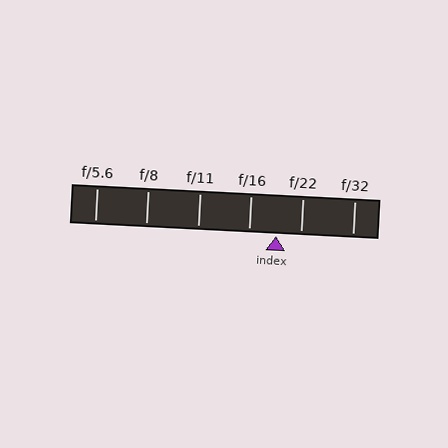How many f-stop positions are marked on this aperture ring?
There are 6 f-stop positions marked.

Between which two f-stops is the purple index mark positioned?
The index mark is between f/16 and f/22.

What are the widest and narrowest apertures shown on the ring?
The widest aperture shown is f/5.6 and the narrowest is f/32.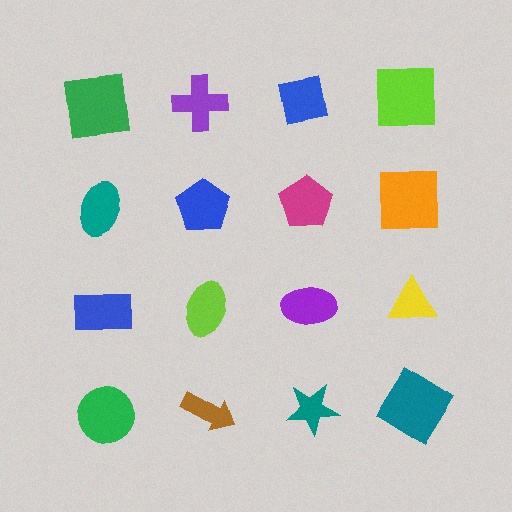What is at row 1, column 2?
A purple cross.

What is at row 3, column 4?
A yellow triangle.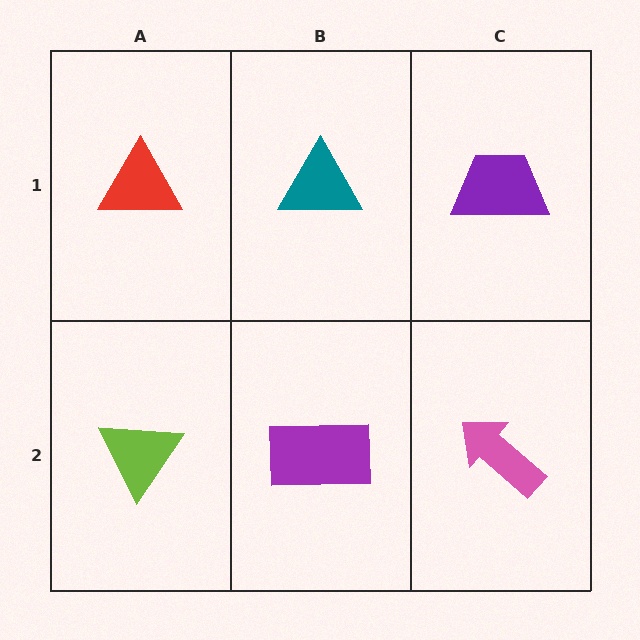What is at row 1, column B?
A teal triangle.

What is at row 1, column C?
A purple trapezoid.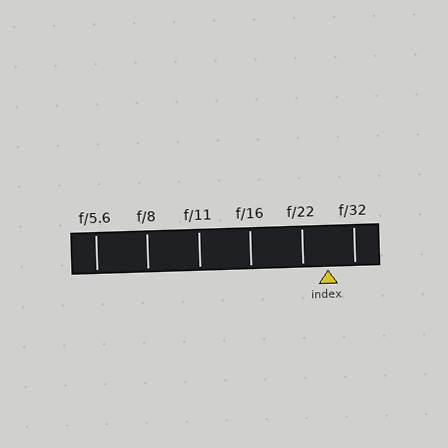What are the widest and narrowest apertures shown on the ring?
The widest aperture shown is f/5.6 and the narrowest is f/32.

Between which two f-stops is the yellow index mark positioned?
The index mark is between f/22 and f/32.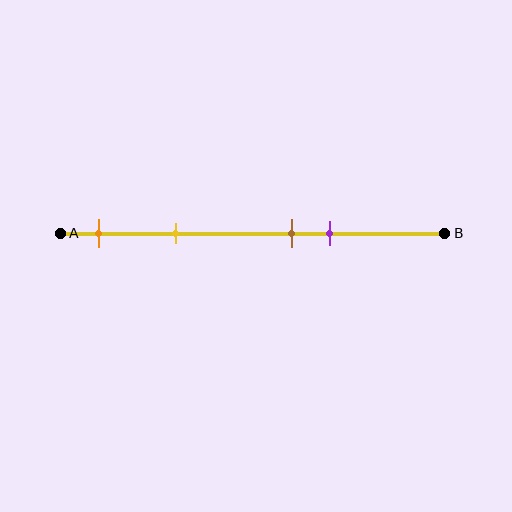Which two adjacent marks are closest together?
The brown and purple marks are the closest adjacent pair.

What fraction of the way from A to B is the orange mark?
The orange mark is approximately 10% (0.1) of the way from A to B.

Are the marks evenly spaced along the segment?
No, the marks are not evenly spaced.